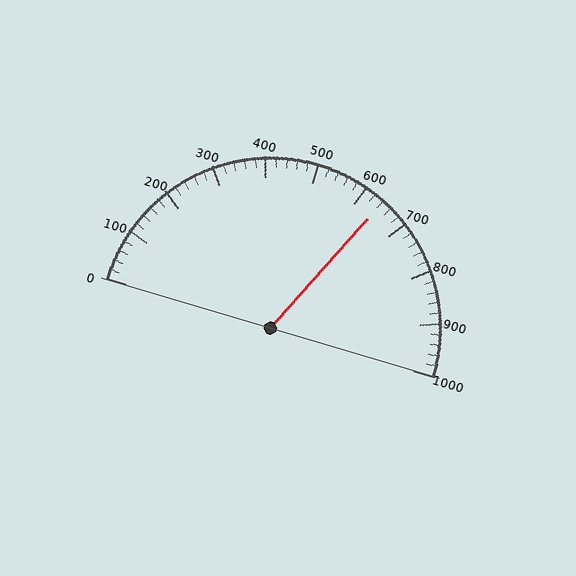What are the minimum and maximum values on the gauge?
The gauge ranges from 0 to 1000.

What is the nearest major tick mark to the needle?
The nearest major tick mark is 600.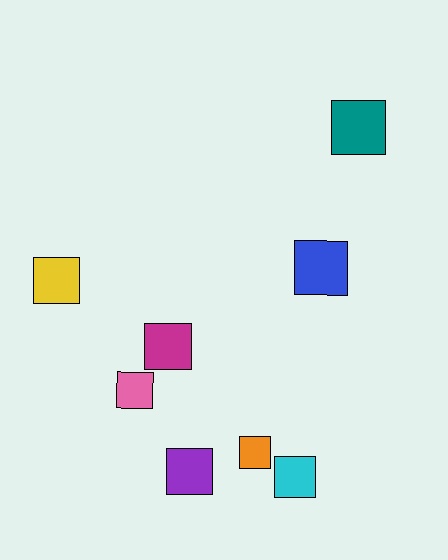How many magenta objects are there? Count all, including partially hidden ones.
There is 1 magenta object.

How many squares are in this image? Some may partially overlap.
There are 8 squares.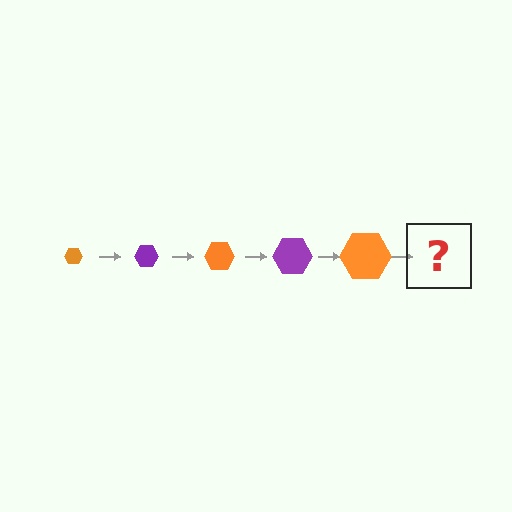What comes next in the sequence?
The next element should be a purple hexagon, larger than the previous one.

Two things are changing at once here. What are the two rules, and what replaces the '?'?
The two rules are that the hexagon grows larger each step and the color cycles through orange and purple. The '?' should be a purple hexagon, larger than the previous one.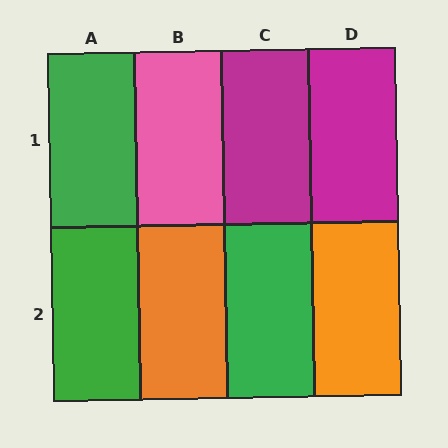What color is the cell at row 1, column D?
Magenta.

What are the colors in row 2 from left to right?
Green, orange, green, orange.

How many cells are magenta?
2 cells are magenta.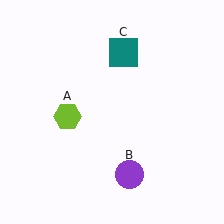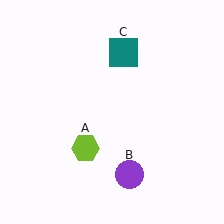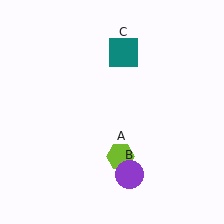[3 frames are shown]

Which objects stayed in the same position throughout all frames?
Purple circle (object B) and teal square (object C) remained stationary.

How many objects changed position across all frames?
1 object changed position: lime hexagon (object A).